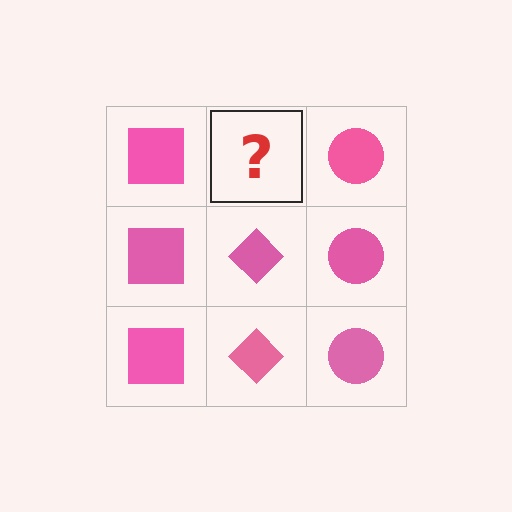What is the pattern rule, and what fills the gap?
The rule is that each column has a consistent shape. The gap should be filled with a pink diamond.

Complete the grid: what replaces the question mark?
The question mark should be replaced with a pink diamond.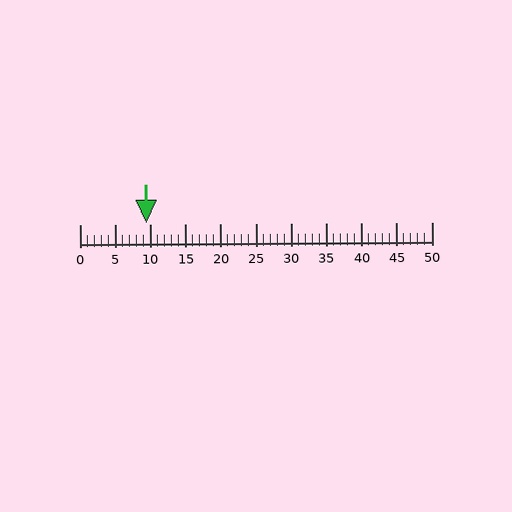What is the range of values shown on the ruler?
The ruler shows values from 0 to 50.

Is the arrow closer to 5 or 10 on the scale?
The arrow is closer to 10.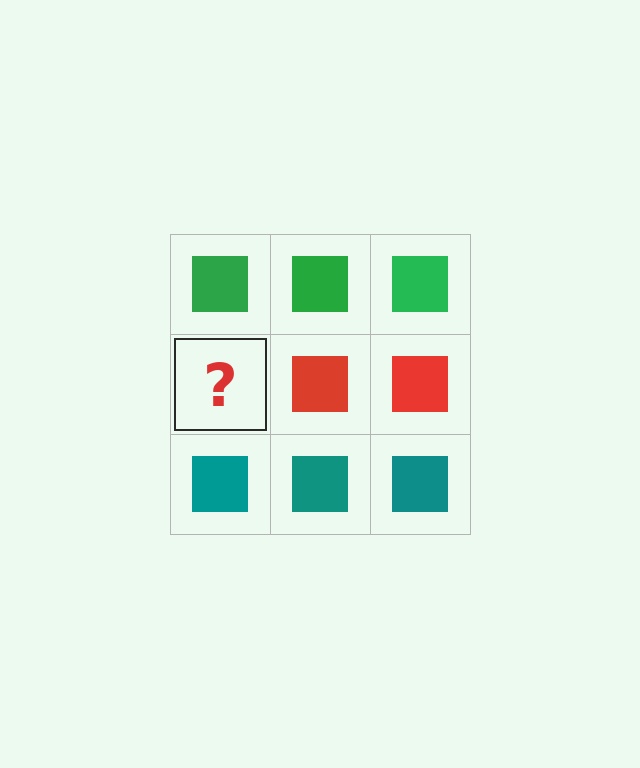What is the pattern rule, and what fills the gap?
The rule is that each row has a consistent color. The gap should be filled with a red square.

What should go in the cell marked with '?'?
The missing cell should contain a red square.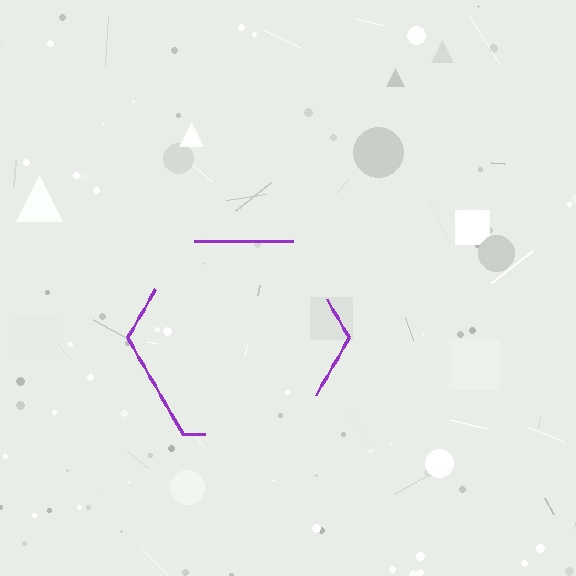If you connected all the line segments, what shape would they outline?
They would outline a hexagon.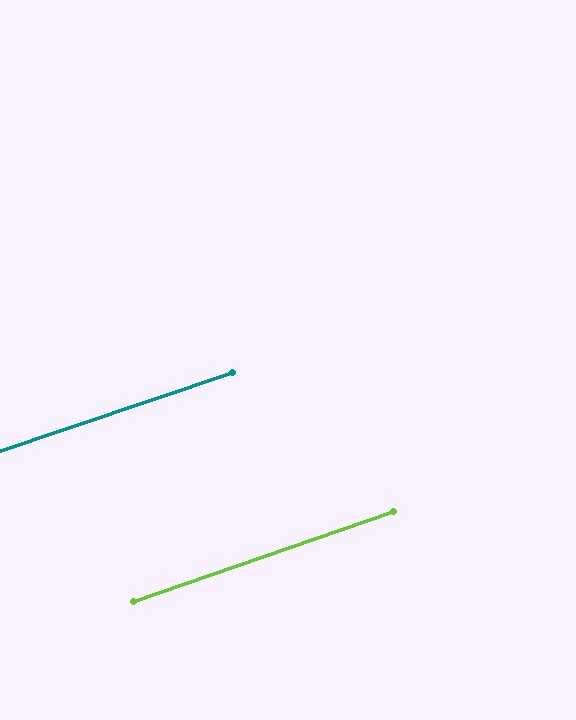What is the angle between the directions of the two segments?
Approximately 1 degree.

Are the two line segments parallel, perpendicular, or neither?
Parallel — their directions differ by only 0.5°.